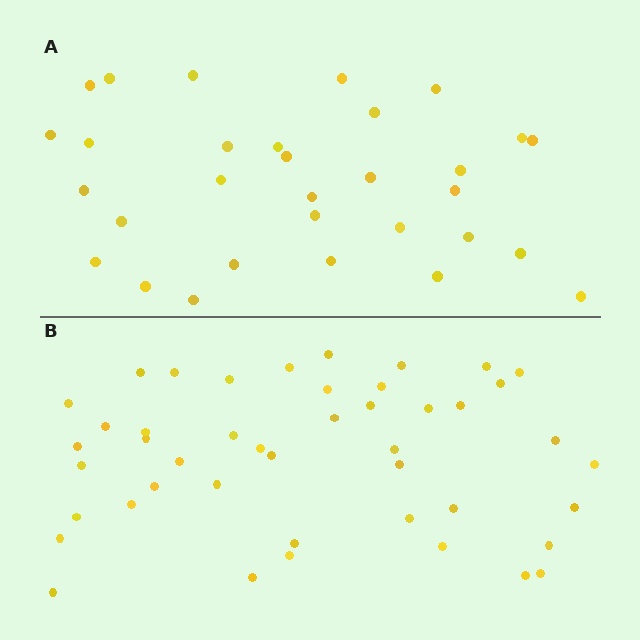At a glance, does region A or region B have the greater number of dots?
Region B (the bottom region) has more dots.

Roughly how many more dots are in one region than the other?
Region B has approximately 15 more dots than region A.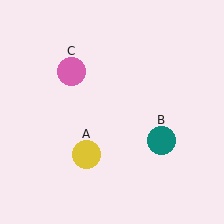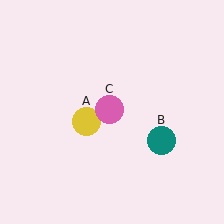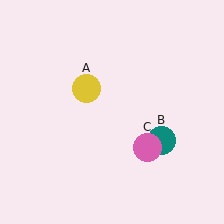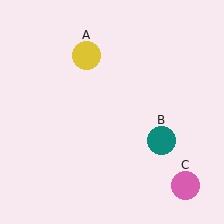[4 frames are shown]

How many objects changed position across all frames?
2 objects changed position: yellow circle (object A), pink circle (object C).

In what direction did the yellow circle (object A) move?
The yellow circle (object A) moved up.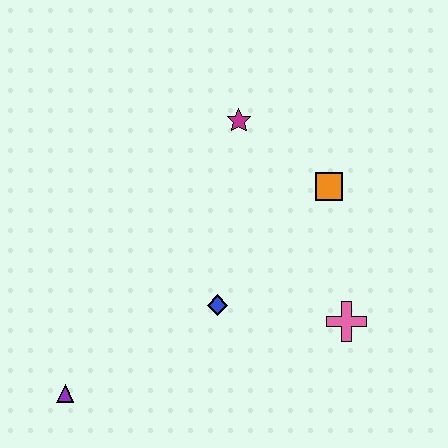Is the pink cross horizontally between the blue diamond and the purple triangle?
No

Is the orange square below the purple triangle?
No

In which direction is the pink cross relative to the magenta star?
The pink cross is below the magenta star.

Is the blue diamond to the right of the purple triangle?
Yes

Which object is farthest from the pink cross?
The purple triangle is farthest from the pink cross.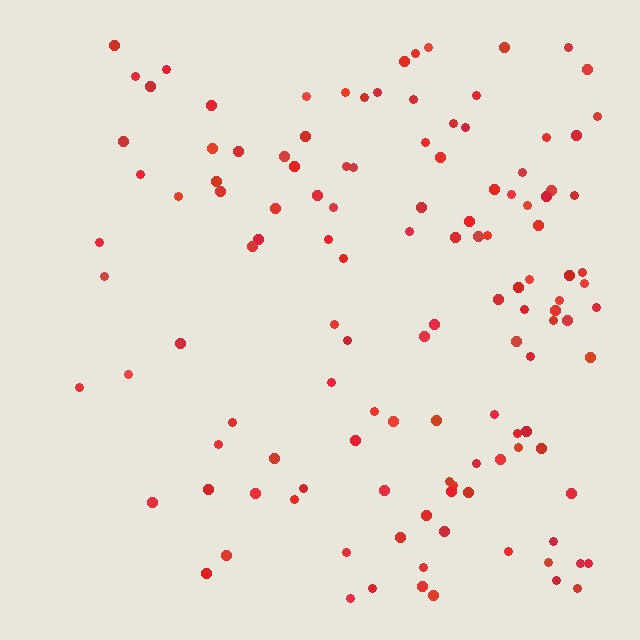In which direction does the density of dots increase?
From left to right, with the right side densest.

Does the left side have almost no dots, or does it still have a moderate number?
Still a moderate number, just noticeably fewer than the right.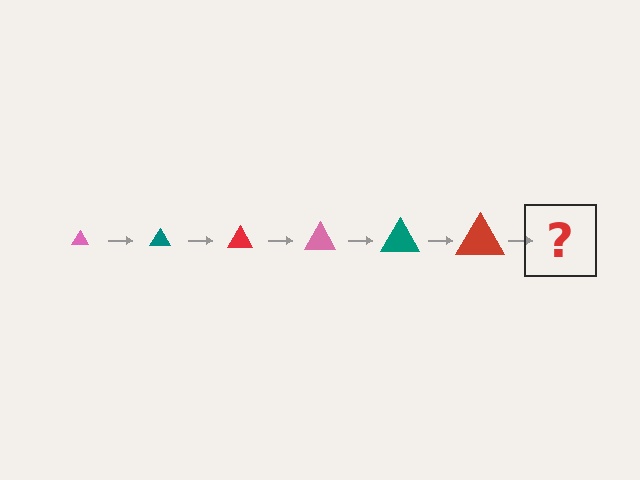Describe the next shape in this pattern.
It should be a pink triangle, larger than the previous one.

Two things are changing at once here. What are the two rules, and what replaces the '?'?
The two rules are that the triangle grows larger each step and the color cycles through pink, teal, and red. The '?' should be a pink triangle, larger than the previous one.